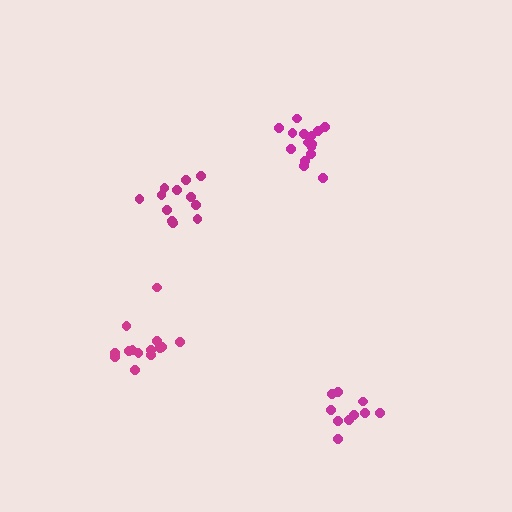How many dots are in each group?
Group 1: 12 dots, Group 2: 11 dots, Group 3: 15 dots, Group 4: 15 dots (53 total).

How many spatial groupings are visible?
There are 4 spatial groupings.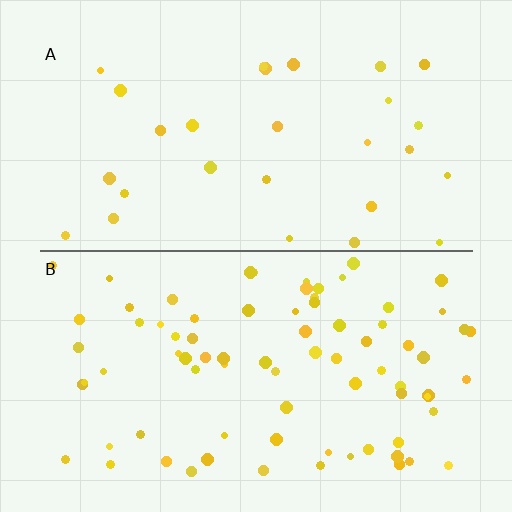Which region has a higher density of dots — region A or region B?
B (the bottom).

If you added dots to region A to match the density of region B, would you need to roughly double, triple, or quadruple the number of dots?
Approximately triple.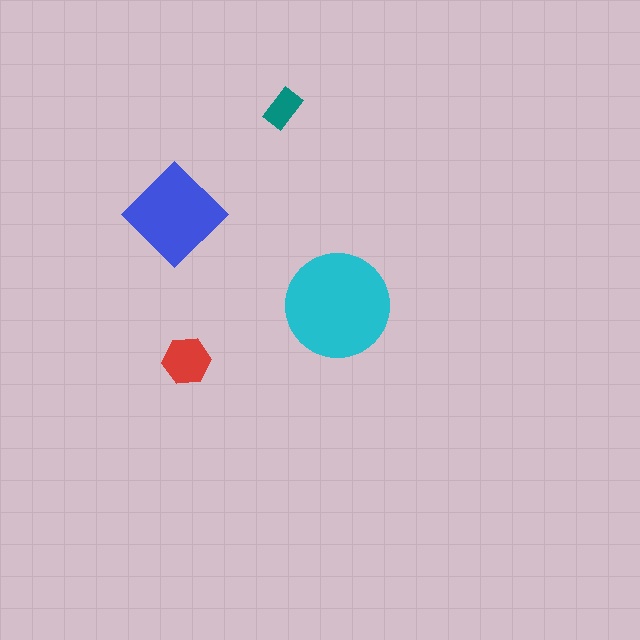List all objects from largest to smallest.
The cyan circle, the blue diamond, the red hexagon, the teal rectangle.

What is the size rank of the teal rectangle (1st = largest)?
4th.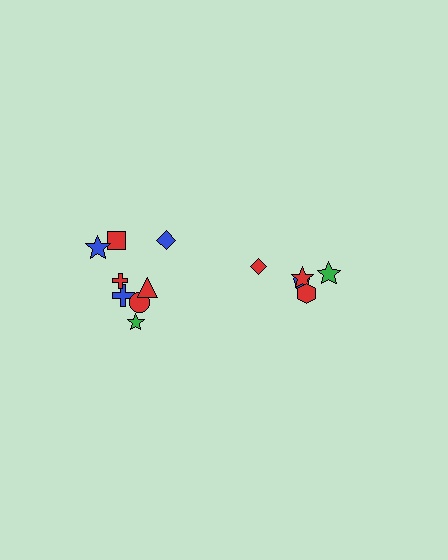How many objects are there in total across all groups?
There are 13 objects.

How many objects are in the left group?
There are 8 objects.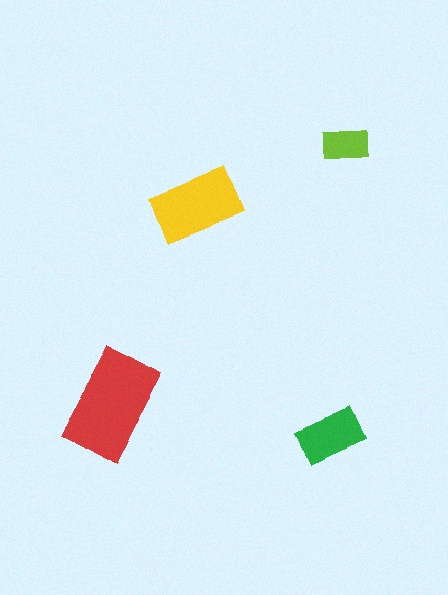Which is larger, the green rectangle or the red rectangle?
The red one.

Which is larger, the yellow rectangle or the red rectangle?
The red one.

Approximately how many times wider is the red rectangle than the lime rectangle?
About 2.5 times wider.